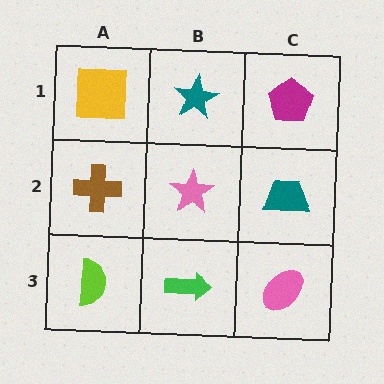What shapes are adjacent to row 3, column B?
A pink star (row 2, column B), a lime semicircle (row 3, column A), a pink ellipse (row 3, column C).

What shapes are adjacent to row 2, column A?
A yellow square (row 1, column A), a lime semicircle (row 3, column A), a pink star (row 2, column B).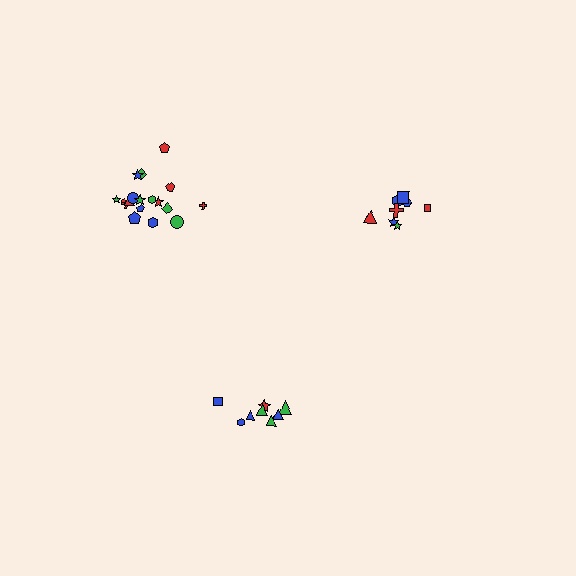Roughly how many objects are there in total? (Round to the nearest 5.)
Roughly 35 objects in total.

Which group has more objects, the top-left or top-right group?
The top-left group.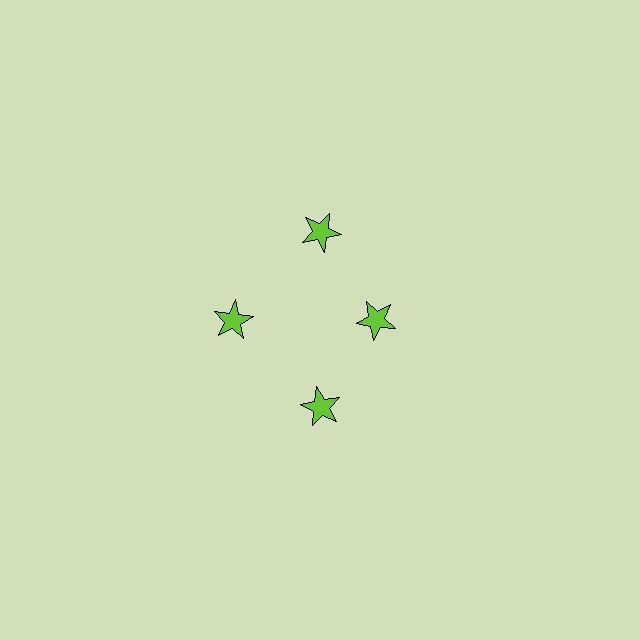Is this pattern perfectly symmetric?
No. The 4 lime stars are arranged in a ring, but one element near the 3 o'clock position is pulled inward toward the center, breaking the 4-fold rotational symmetry.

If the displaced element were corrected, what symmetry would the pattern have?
It would have 4-fold rotational symmetry — the pattern would map onto itself every 90 degrees.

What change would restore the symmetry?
The symmetry would be restored by moving it outward, back onto the ring so that all 4 stars sit at equal angles and equal distance from the center.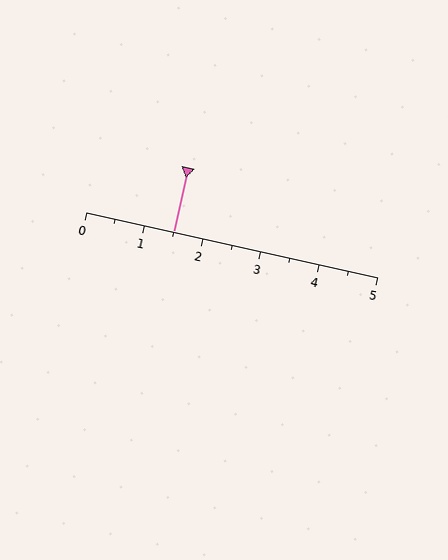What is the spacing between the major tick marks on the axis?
The major ticks are spaced 1 apart.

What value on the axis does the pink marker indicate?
The marker indicates approximately 1.5.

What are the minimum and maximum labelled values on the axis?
The axis runs from 0 to 5.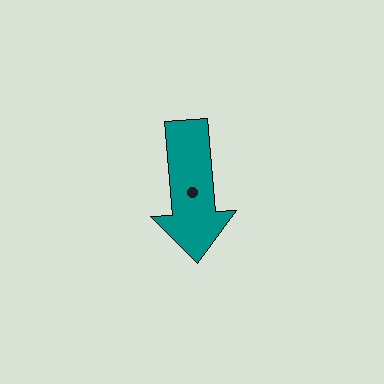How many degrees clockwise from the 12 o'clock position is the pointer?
Approximately 176 degrees.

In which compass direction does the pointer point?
South.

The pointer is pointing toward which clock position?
Roughly 6 o'clock.